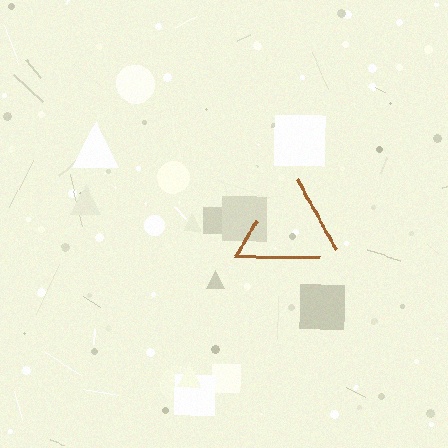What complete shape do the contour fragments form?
The contour fragments form a triangle.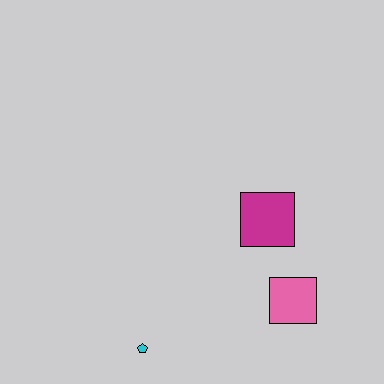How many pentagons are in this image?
There is 1 pentagon.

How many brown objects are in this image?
There are no brown objects.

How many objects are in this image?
There are 3 objects.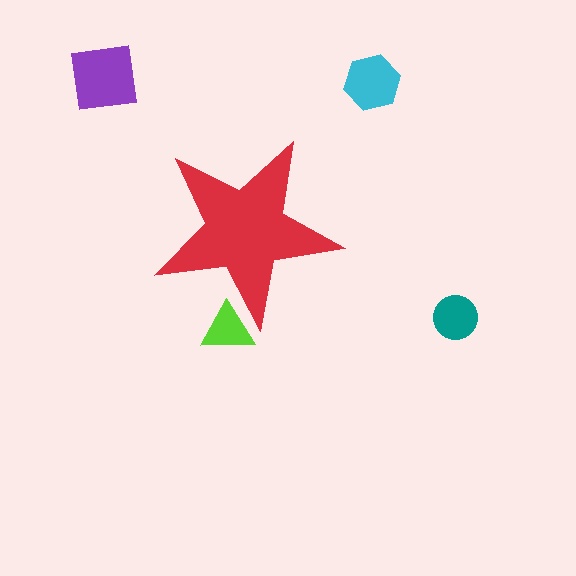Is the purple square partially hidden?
No, the purple square is fully visible.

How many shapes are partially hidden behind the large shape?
1 shape is partially hidden.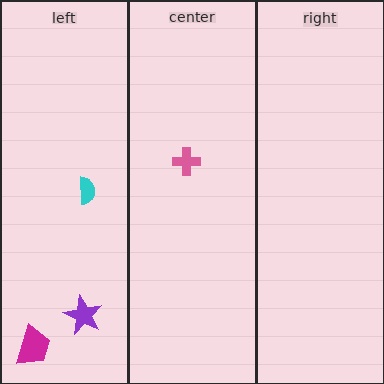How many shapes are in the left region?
3.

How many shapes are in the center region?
1.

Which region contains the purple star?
The left region.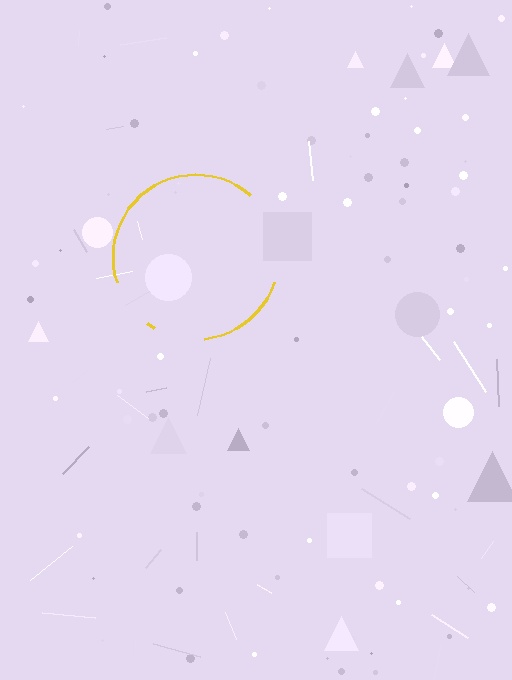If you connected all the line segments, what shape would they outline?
They would outline a circle.